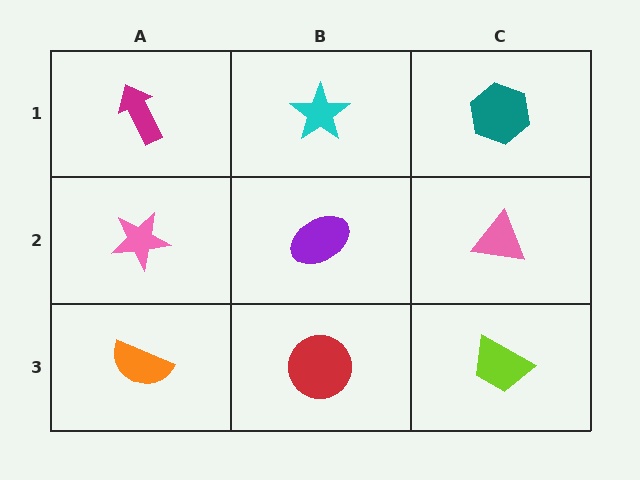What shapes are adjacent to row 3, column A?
A pink star (row 2, column A), a red circle (row 3, column B).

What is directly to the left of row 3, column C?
A red circle.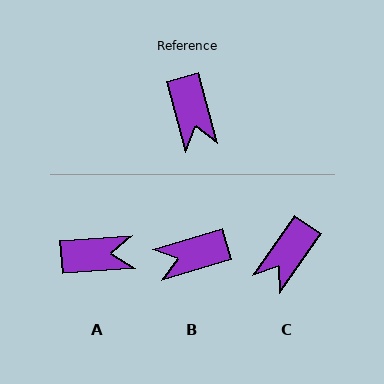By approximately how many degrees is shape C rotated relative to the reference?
Approximately 50 degrees clockwise.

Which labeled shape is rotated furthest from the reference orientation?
B, about 88 degrees away.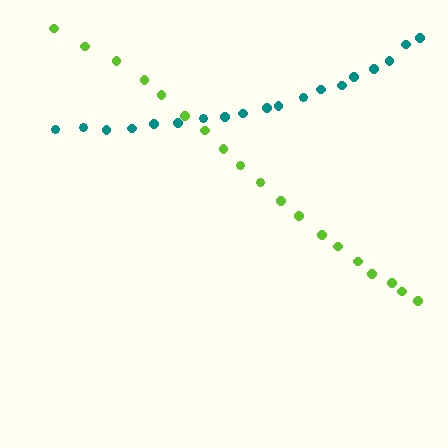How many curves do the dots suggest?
There are 2 distinct paths.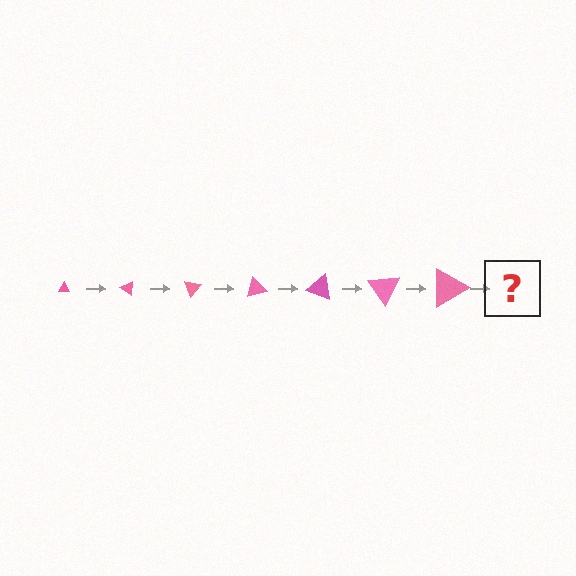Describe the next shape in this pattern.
It should be a triangle, larger than the previous one and rotated 245 degrees from the start.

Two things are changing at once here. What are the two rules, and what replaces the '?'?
The two rules are that the triangle grows larger each step and it rotates 35 degrees each step. The '?' should be a triangle, larger than the previous one and rotated 245 degrees from the start.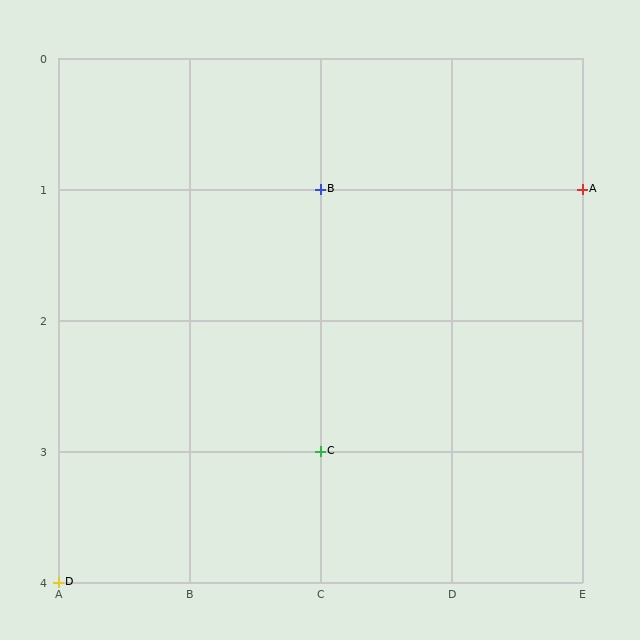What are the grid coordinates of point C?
Point C is at grid coordinates (C, 3).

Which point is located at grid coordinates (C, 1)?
Point B is at (C, 1).